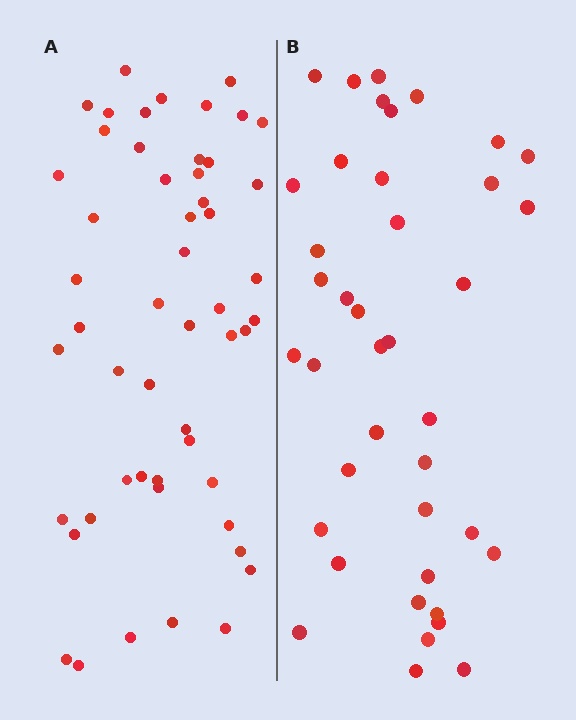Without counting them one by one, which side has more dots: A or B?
Region A (the left region) has more dots.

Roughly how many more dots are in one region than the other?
Region A has roughly 12 or so more dots than region B.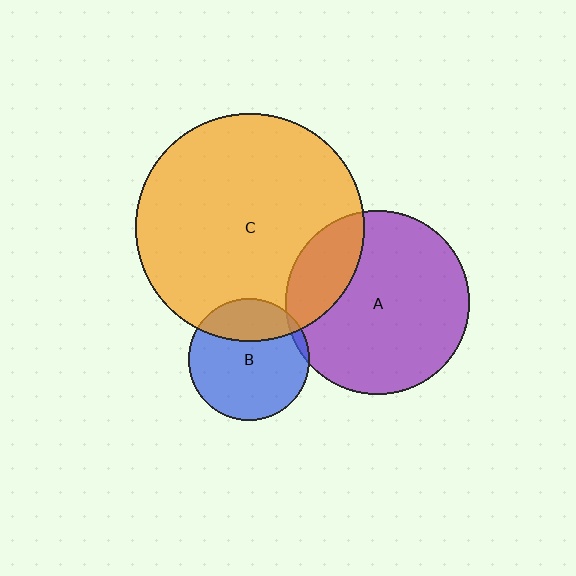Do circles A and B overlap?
Yes.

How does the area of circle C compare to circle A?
Approximately 1.5 times.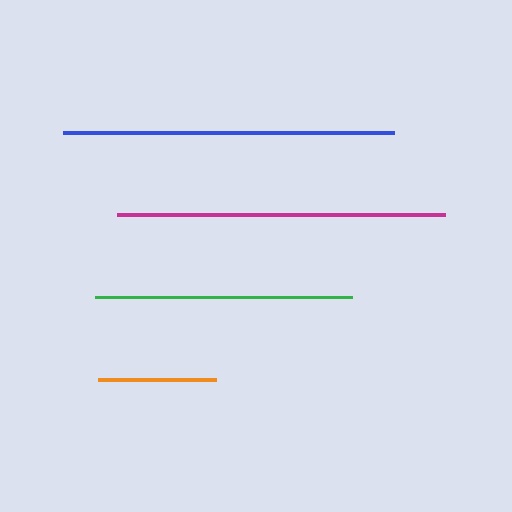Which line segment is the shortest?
The orange line is the shortest at approximately 118 pixels.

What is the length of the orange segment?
The orange segment is approximately 118 pixels long.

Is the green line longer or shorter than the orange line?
The green line is longer than the orange line.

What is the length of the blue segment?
The blue segment is approximately 331 pixels long.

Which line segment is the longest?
The blue line is the longest at approximately 331 pixels.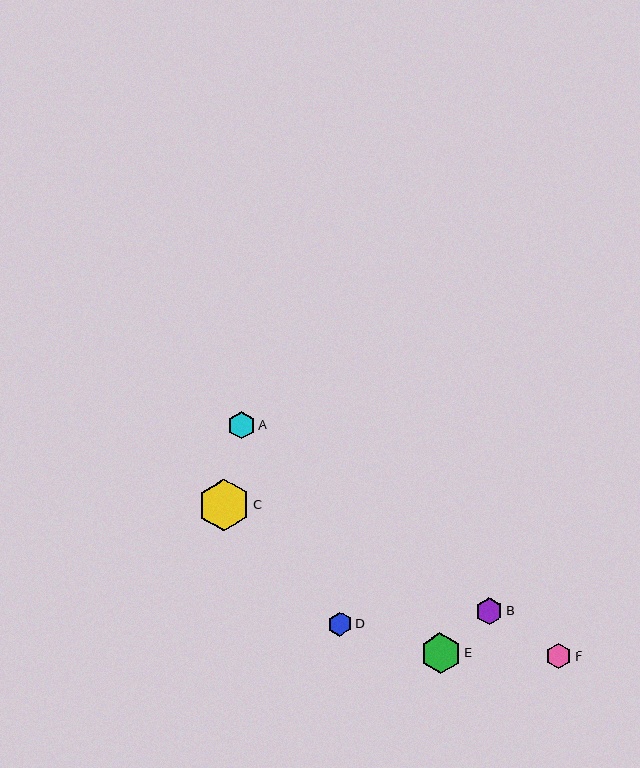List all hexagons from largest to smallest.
From largest to smallest: C, E, B, A, F, D.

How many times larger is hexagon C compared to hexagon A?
Hexagon C is approximately 1.9 times the size of hexagon A.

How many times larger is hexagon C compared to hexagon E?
Hexagon C is approximately 1.3 times the size of hexagon E.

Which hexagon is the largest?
Hexagon C is the largest with a size of approximately 52 pixels.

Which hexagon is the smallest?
Hexagon D is the smallest with a size of approximately 24 pixels.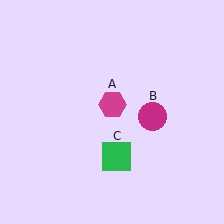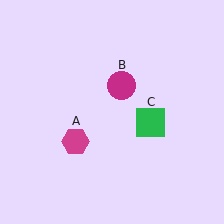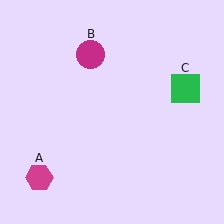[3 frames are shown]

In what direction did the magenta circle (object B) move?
The magenta circle (object B) moved up and to the left.